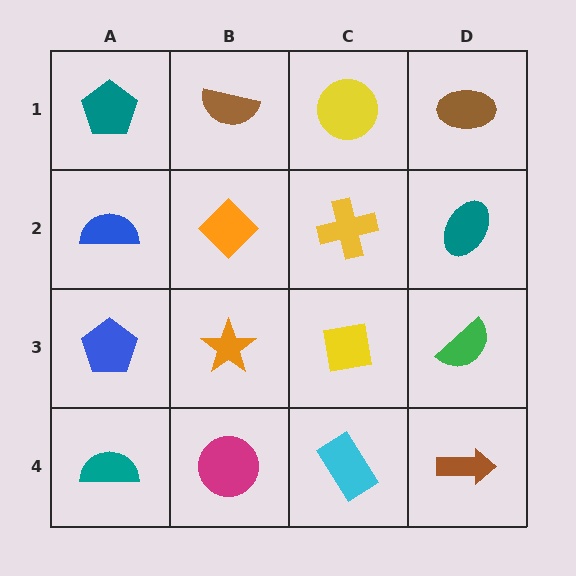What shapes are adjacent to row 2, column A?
A teal pentagon (row 1, column A), a blue pentagon (row 3, column A), an orange diamond (row 2, column B).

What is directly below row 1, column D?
A teal ellipse.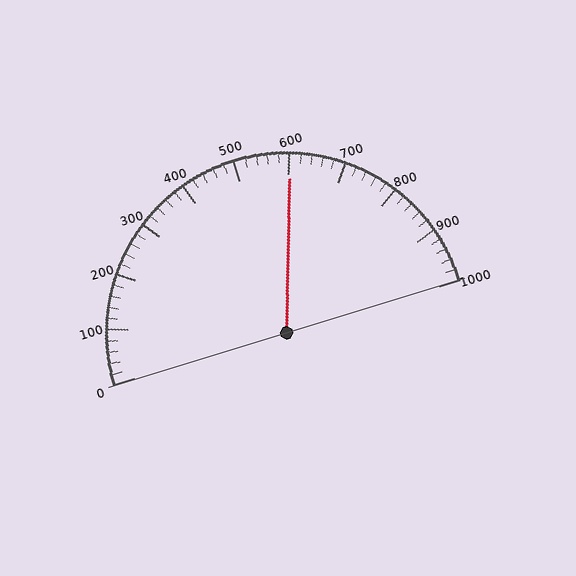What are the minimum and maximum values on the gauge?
The gauge ranges from 0 to 1000.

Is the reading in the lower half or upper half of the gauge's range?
The reading is in the upper half of the range (0 to 1000).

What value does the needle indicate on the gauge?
The needle indicates approximately 600.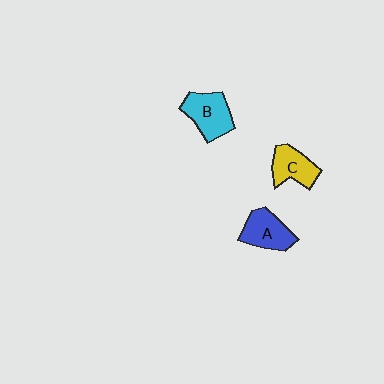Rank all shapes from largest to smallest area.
From largest to smallest: B (cyan), A (blue), C (yellow).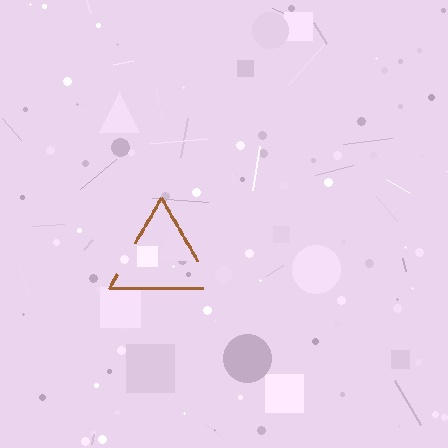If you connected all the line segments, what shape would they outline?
They would outline a triangle.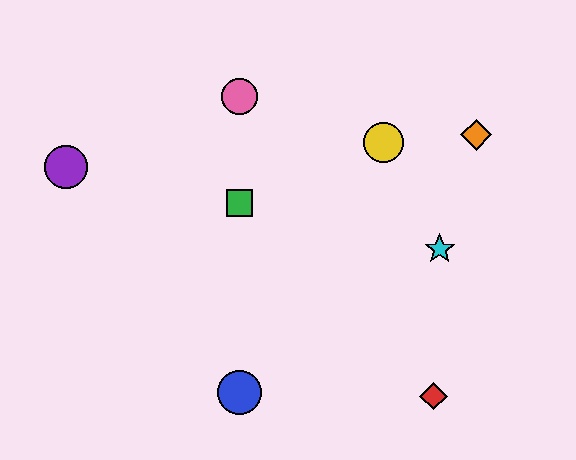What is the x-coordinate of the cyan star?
The cyan star is at x≈440.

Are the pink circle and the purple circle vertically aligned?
No, the pink circle is at x≈239 and the purple circle is at x≈66.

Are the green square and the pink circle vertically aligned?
Yes, both are at x≈239.